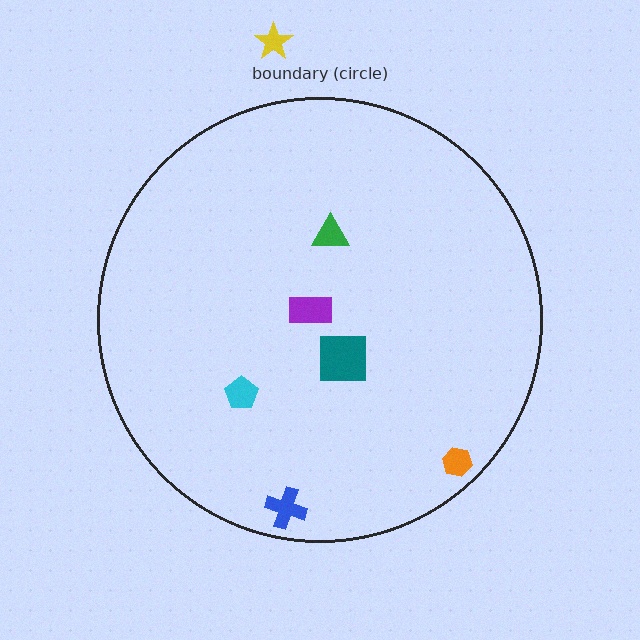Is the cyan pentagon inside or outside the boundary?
Inside.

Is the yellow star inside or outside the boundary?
Outside.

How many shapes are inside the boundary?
6 inside, 1 outside.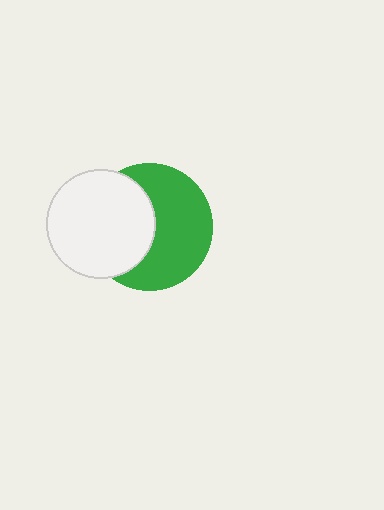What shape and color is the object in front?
The object in front is a white circle.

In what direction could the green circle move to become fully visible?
The green circle could move right. That would shift it out from behind the white circle entirely.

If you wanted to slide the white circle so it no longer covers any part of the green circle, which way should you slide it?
Slide it left — that is the most direct way to separate the two shapes.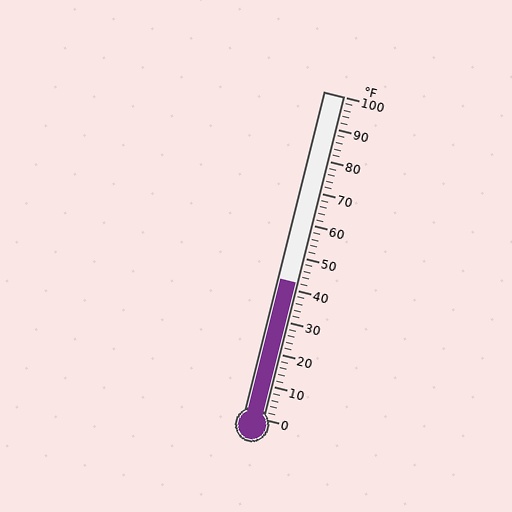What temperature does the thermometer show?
The thermometer shows approximately 42°F.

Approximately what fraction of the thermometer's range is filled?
The thermometer is filled to approximately 40% of its range.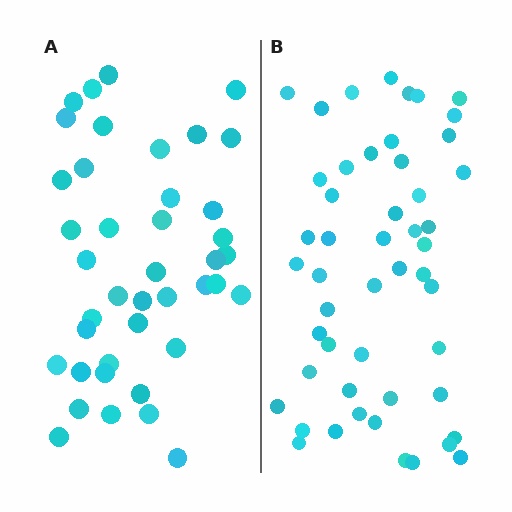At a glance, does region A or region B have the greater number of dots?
Region B (the right region) has more dots.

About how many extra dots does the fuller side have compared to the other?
Region B has roughly 8 or so more dots than region A.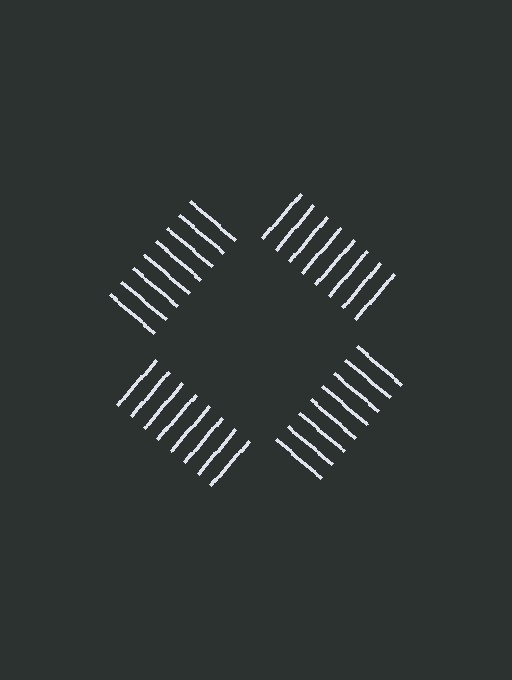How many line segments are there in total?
32 — 8 along each of the 4 edges.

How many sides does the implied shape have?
4 sides — the line-ends trace a square.